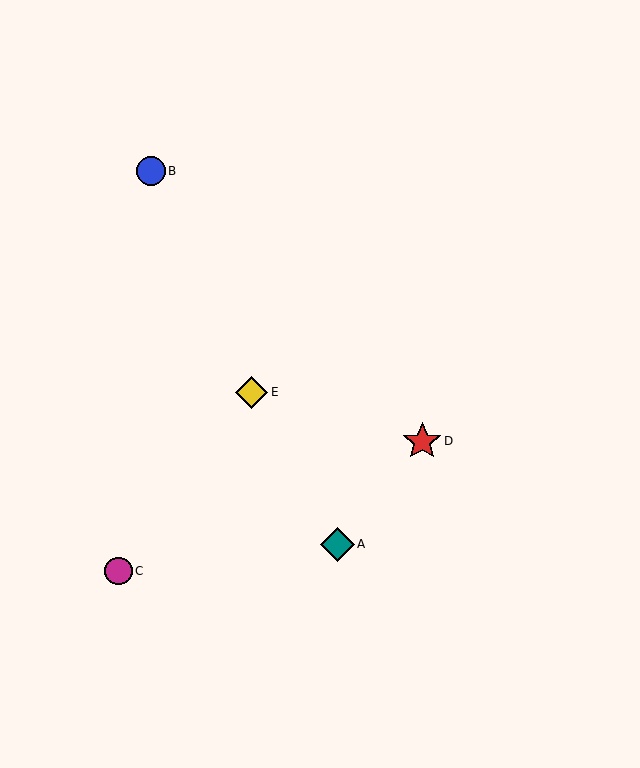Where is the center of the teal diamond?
The center of the teal diamond is at (337, 544).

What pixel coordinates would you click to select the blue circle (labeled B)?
Click at (151, 171) to select the blue circle B.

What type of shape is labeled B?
Shape B is a blue circle.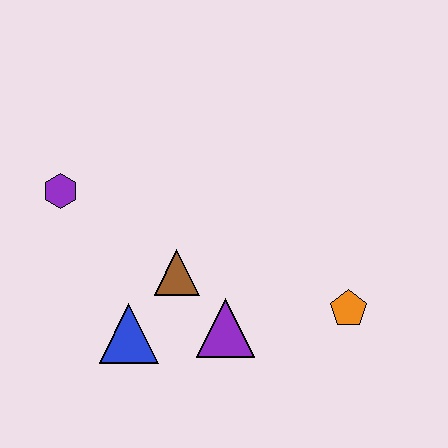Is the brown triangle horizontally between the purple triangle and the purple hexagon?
Yes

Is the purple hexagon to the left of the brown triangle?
Yes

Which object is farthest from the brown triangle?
The orange pentagon is farthest from the brown triangle.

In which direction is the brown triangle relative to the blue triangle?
The brown triangle is above the blue triangle.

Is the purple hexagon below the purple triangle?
No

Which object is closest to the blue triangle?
The brown triangle is closest to the blue triangle.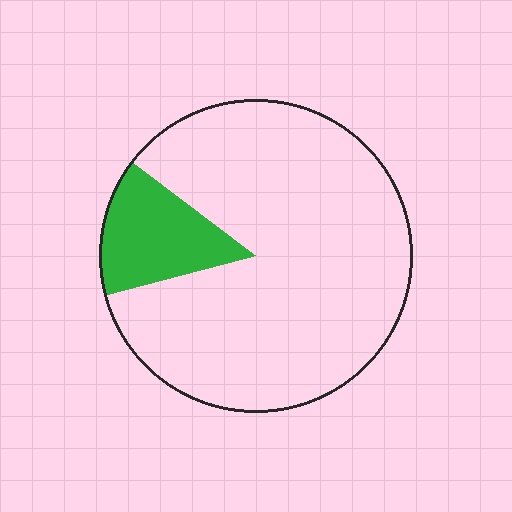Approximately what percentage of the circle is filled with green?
Approximately 15%.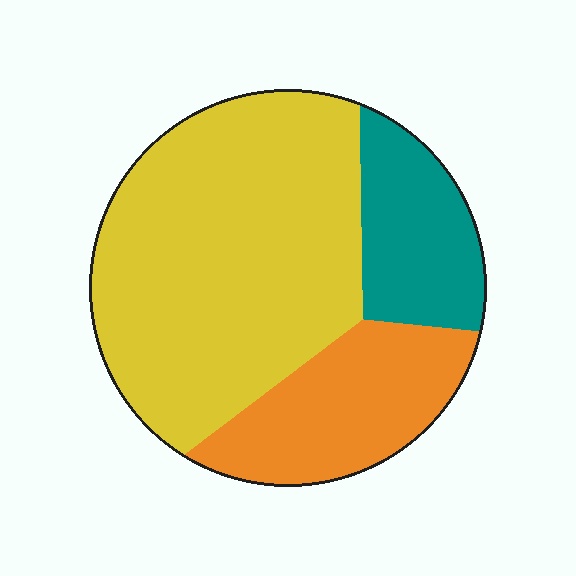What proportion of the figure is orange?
Orange covers 23% of the figure.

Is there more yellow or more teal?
Yellow.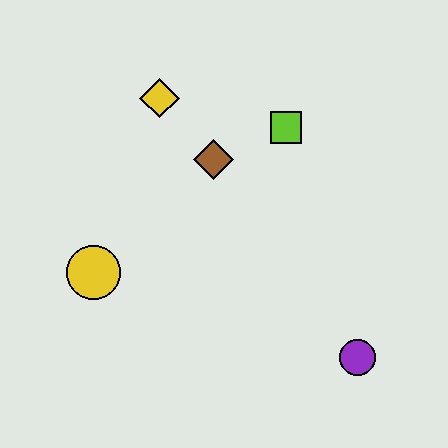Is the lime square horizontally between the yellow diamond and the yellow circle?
No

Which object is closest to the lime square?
The brown diamond is closest to the lime square.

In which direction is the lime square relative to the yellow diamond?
The lime square is to the right of the yellow diamond.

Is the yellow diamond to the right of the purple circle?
No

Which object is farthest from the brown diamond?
The purple circle is farthest from the brown diamond.